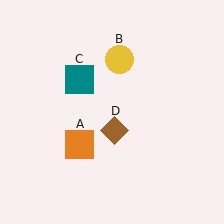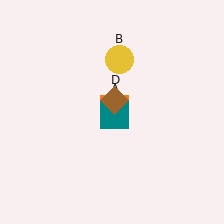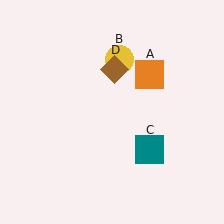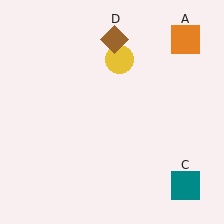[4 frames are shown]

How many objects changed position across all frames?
3 objects changed position: orange square (object A), teal square (object C), brown diamond (object D).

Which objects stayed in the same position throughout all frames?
Yellow circle (object B) remained stationary.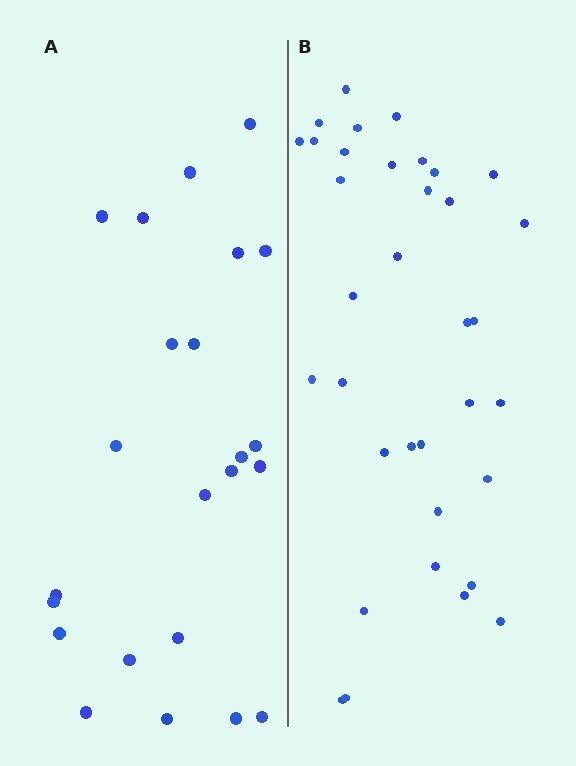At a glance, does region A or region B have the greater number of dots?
Region B (the right region) has more dots.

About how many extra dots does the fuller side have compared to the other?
Region B has roughly 12 or so more dots than region A.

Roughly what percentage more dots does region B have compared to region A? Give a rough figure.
About 50% more.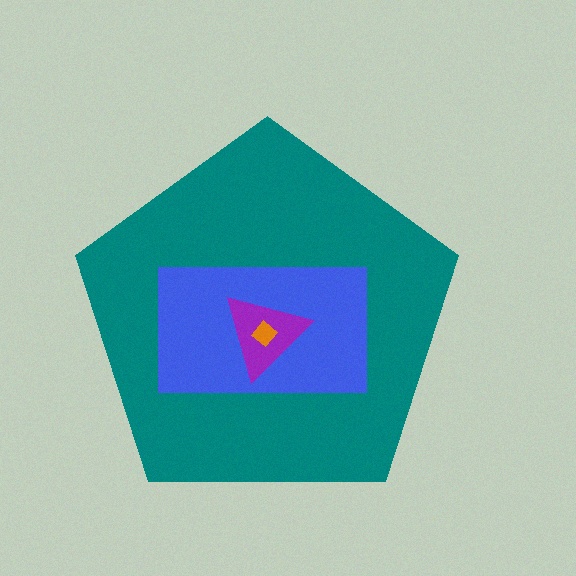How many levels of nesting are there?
4.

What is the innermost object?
The orange diamond.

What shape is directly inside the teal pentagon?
The blue rectangle.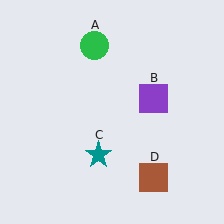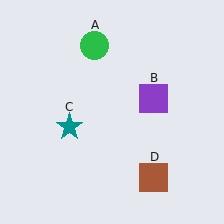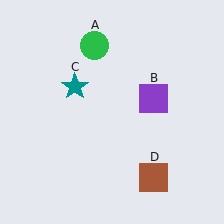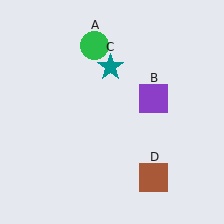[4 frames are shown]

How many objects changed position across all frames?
1 object changed position: teal star (object C).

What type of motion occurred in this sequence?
The teal star (object C) rotated clockwise around the center of the scene.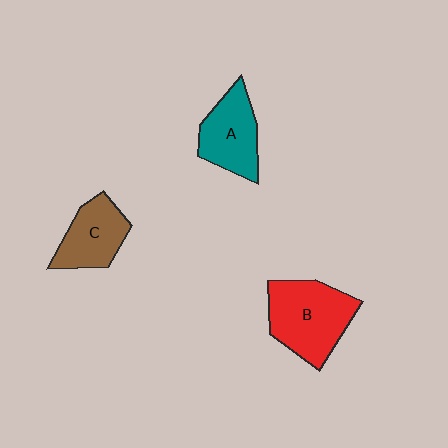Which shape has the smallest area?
Shape C (brown).